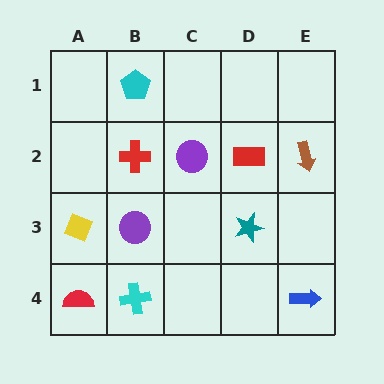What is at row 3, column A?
A yellow diamond.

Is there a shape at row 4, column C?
No, that cell is empty.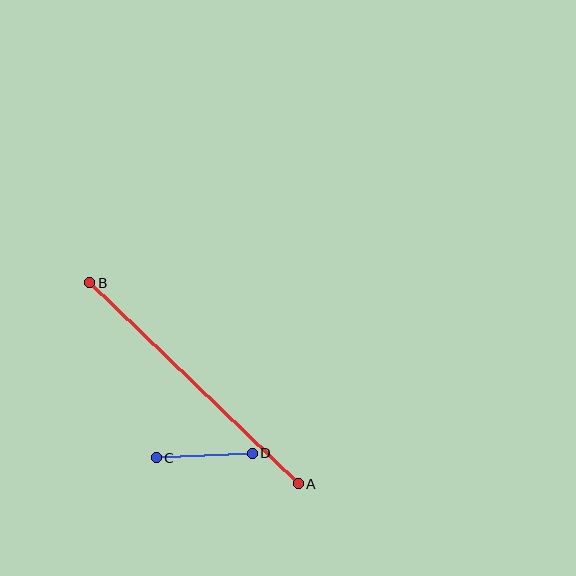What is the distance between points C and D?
The distance is approximately 96 pixels.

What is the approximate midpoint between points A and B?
The midpoint is at approximately (194, 383) pixels.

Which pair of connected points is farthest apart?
Points A and B are farthest apart.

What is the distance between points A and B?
The distance is approximately 289 pixels.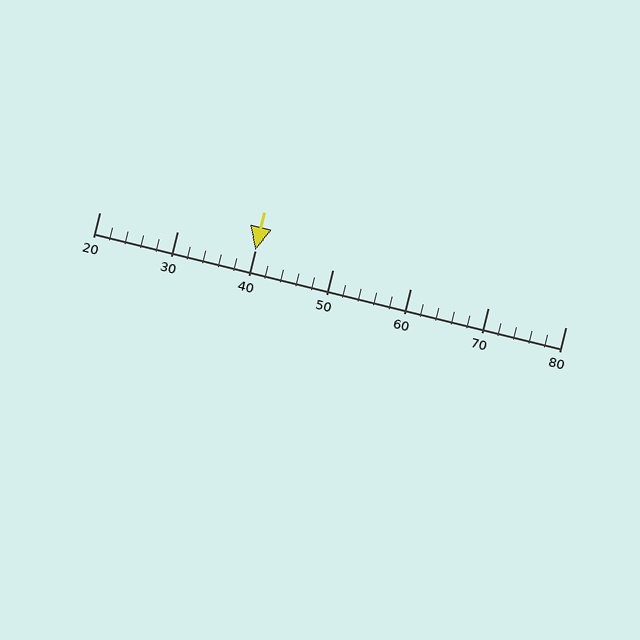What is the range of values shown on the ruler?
The ruler shows values from 20 to 80.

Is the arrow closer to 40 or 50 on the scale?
The arrow is closer to 40.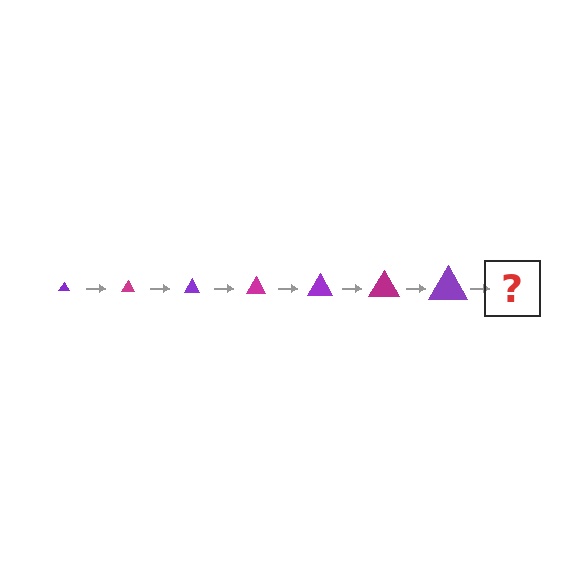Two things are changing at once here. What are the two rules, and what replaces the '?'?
The two rules are that the triangle grows larger each step and the color cycles through purple and magenta. The '?' should be a magenta triangle, larger than the previous one.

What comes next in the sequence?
The next element should be a magenta triangle, larger than the previous one.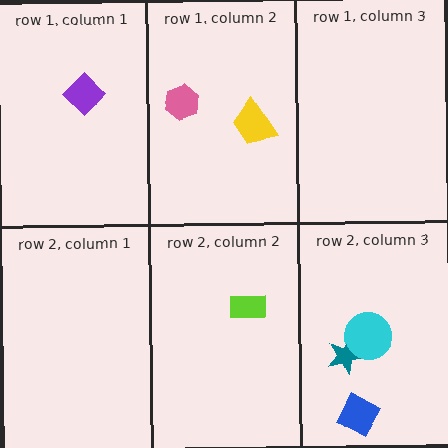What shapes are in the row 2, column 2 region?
The lime rectangle.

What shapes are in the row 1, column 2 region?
The yellow trapezoid, the pink hexagon.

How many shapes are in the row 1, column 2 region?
2.